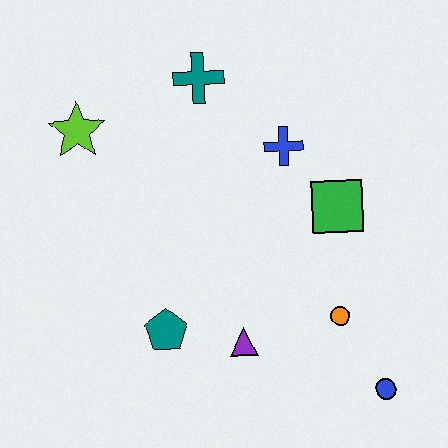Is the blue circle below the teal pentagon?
Yes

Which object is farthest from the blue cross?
The blue circle is farthest from the blue cross.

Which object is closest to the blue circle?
The orange circle is closest to the blue circle.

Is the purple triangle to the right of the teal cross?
Yes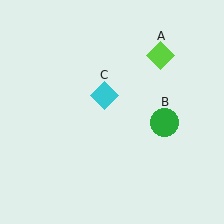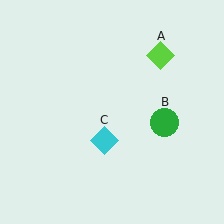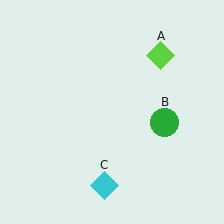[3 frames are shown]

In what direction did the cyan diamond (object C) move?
The cyan diamond (object C) moved down.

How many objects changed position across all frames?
1 object changed position: cyan diamond (object C).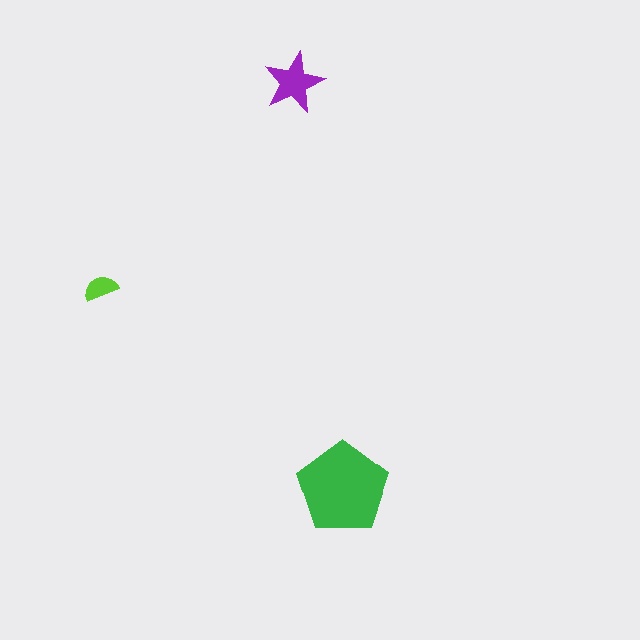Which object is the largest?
The green pentagon.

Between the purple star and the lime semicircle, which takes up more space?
The purple star.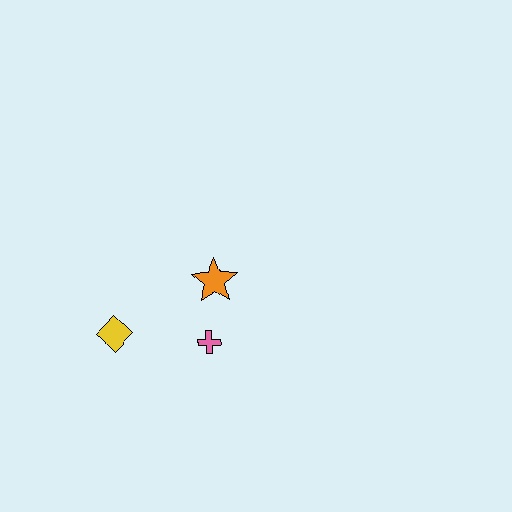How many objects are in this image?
There are 3 objects.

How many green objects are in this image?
There are no green objects.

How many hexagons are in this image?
There are no hexagons.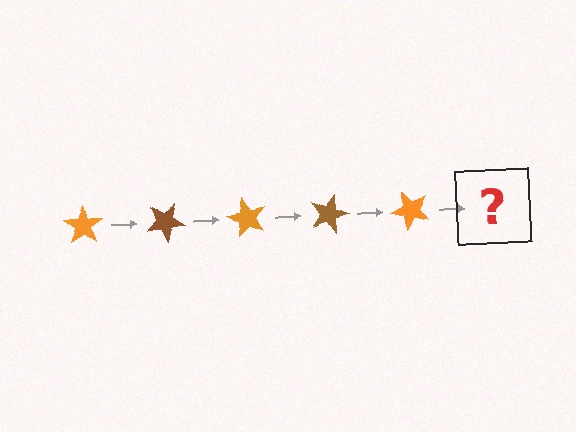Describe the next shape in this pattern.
It should be a brown star, rotated 150 degrees from the start.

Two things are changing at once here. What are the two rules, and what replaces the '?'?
The two rules are that it rotates 30 degrees each step and the color cycles through orange and brown. The '?' should be a brown star, rotated 150 degrees from the start.